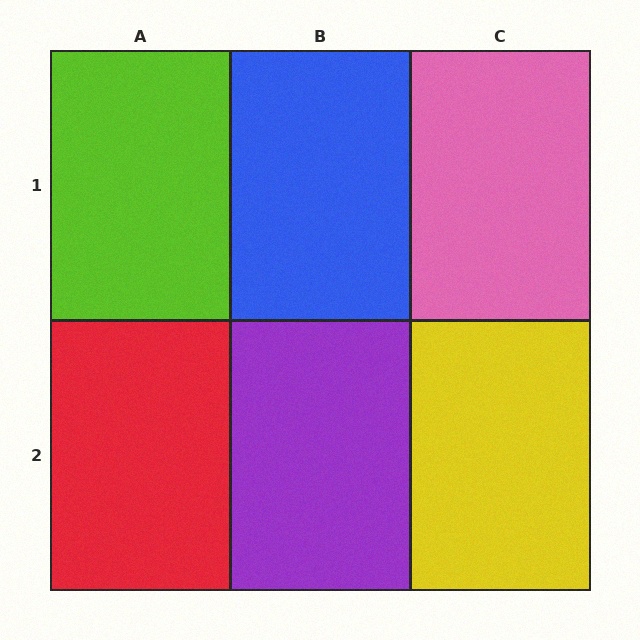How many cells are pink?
1 cell is pink.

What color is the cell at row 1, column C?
Pink.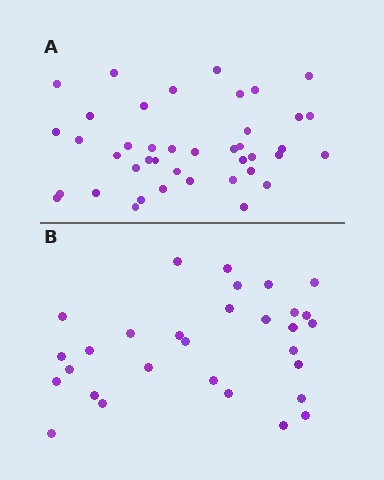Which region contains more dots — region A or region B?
Region A (the top region) has more dots.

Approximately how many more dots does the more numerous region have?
Region A has roughly 12 or so more dots than region B.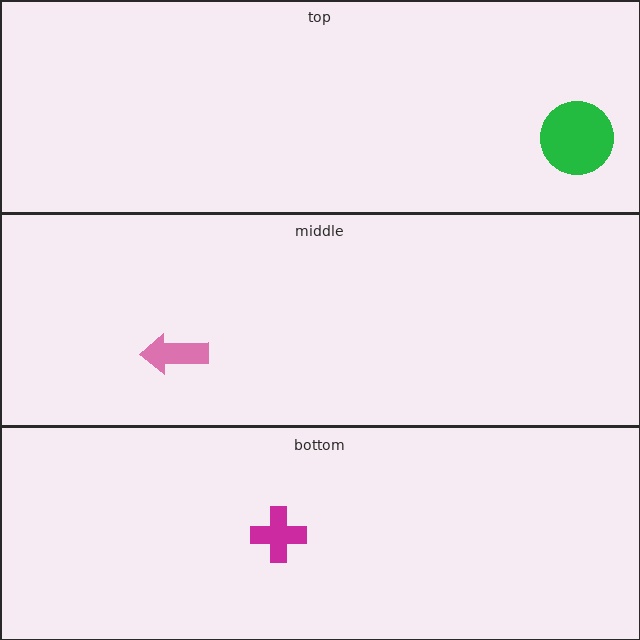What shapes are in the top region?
The green circle.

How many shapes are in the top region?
1.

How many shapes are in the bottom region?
1.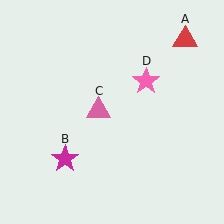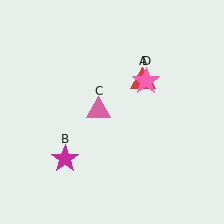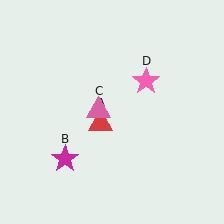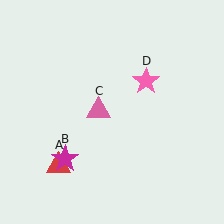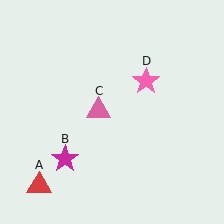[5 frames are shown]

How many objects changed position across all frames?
1 object changed position: red triangle (object A).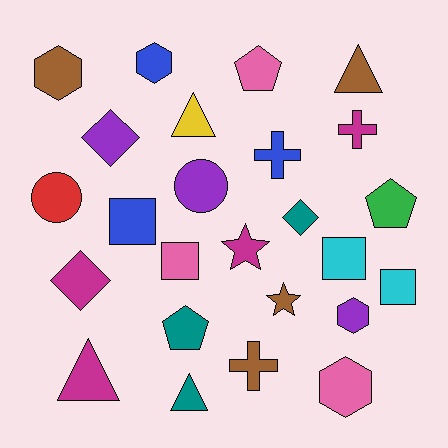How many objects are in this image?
There are 25 objects.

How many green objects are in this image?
There is 1 green object.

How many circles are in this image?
There are 2 circles.